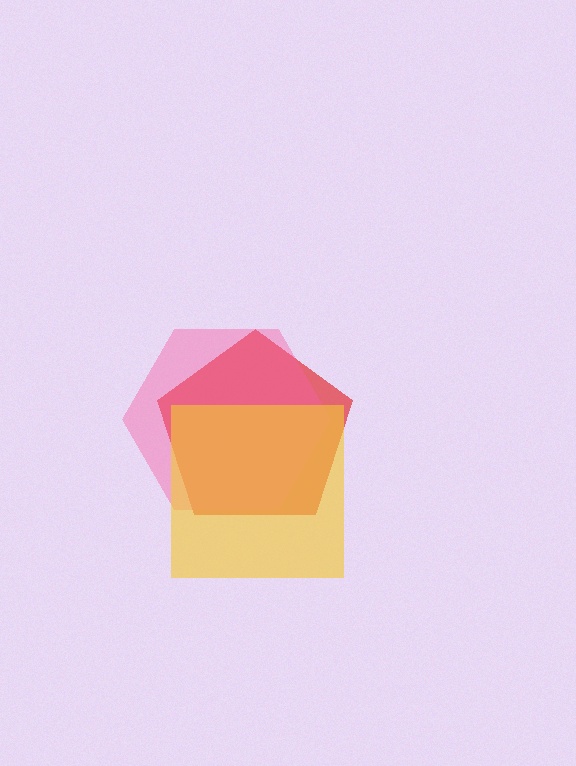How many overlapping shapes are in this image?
There are 3 overlapping shapes in the image.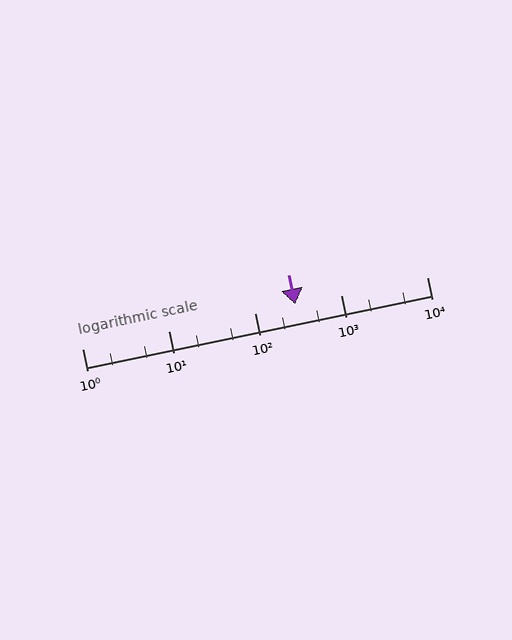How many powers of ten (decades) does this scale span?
The scale spans 4 decades, from 1 to 10000.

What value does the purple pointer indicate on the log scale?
The pointer indicates approximately 300.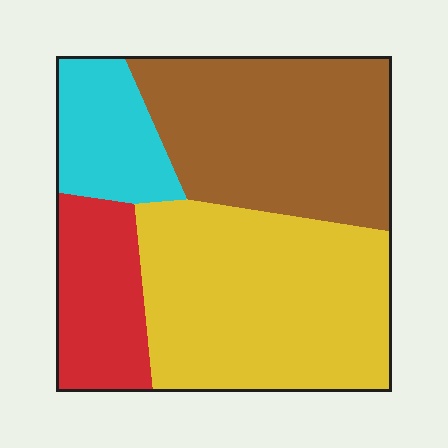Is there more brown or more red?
Brown.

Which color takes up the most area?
Yellow, at roughly 40%.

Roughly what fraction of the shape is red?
Red covers 15% of the shape.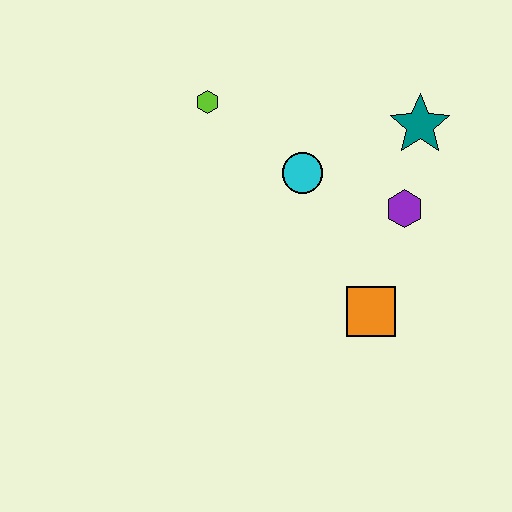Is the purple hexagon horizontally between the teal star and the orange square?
Yes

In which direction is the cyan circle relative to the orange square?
The cyan circle is above the orange square.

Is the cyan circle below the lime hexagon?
Yes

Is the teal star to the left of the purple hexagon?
No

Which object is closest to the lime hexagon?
The cyan circle is closest to the lime hexagon.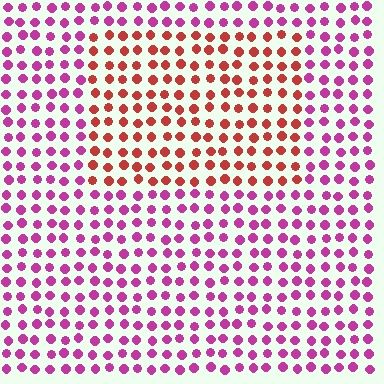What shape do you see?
I see a rectangle.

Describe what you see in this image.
The image is filled with small magenta elements in a uniform arrangement. A rectangle-shaped region is visible where the elements are tinted to a slightly different hue, forming a subtle color boundary.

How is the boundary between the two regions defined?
The boundary is defined purely by a slight shift in hue (about 47 degrees). Spacing, size, and orientation are identical on both sides.